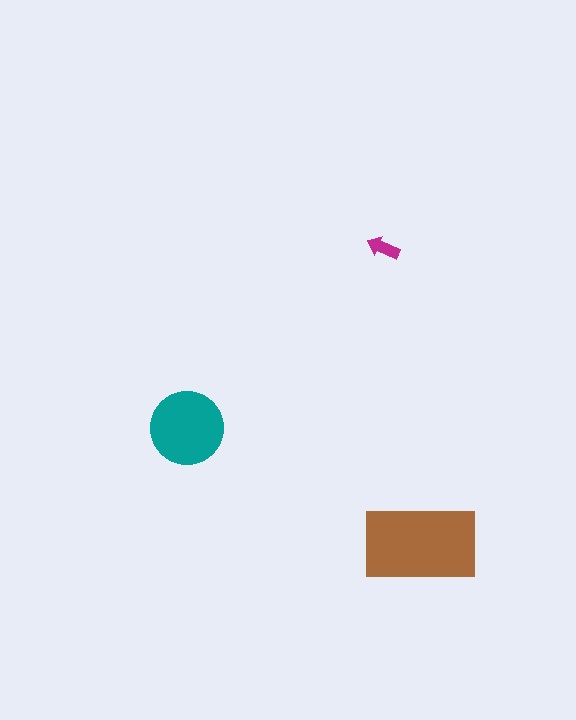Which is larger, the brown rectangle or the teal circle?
The brown rectangle.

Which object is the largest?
The brown rectangle.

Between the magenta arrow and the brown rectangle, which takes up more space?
The brown rectangle.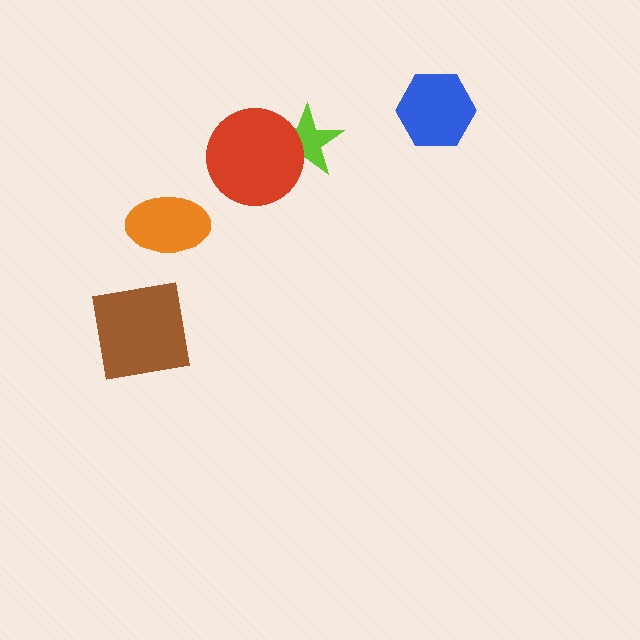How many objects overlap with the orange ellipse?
0 objects overlap with the orange ellipse.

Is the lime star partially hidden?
Yes, it is partially covered by another shape.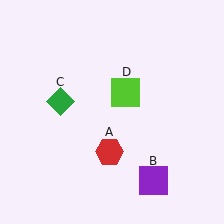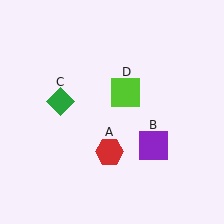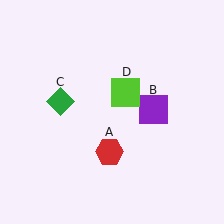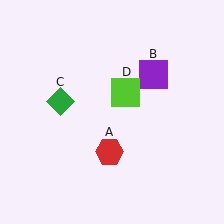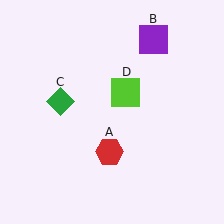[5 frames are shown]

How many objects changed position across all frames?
1 object changed position: purple square (object B).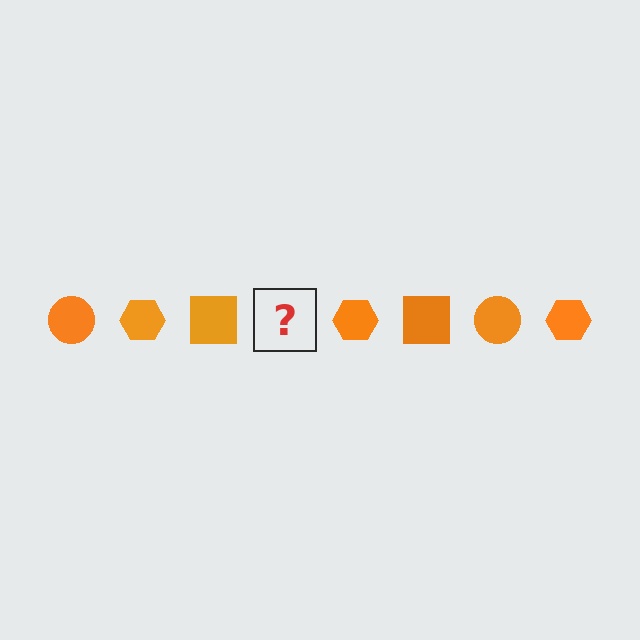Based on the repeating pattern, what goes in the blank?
The blank should be an orange circle.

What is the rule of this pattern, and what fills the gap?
The rule is that the pattern cycles through circle, hexagon, square shapes in orange. The gap should be filled with an orange circle.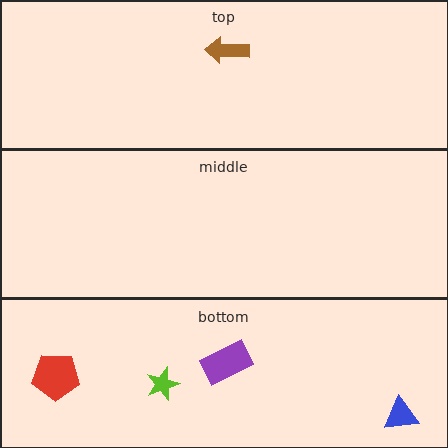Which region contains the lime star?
The bottom region.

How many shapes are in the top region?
1.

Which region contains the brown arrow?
The top region.